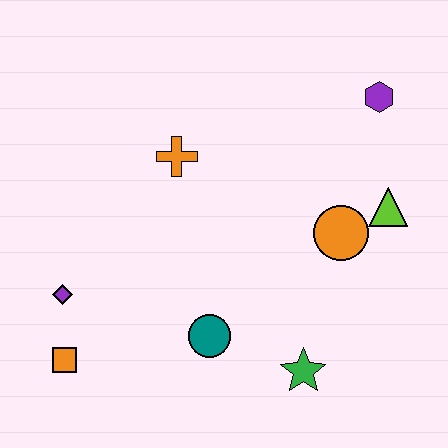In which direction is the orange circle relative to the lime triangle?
The orange circle is to the left of the lime triangle.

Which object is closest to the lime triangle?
The orange circle is closest to the lime triangle.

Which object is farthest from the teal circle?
The purple hexagon is farthest from the teal circle.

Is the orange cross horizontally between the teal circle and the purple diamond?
Yes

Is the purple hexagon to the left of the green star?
No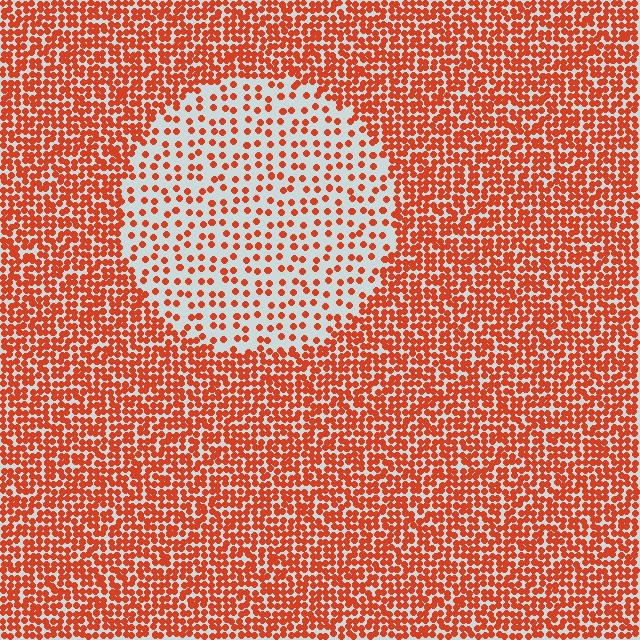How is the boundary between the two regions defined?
The boundary is defined by a change in element density (approximately 2.6x ratio). All elements are the same color, size, and shape.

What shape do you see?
I see a circle.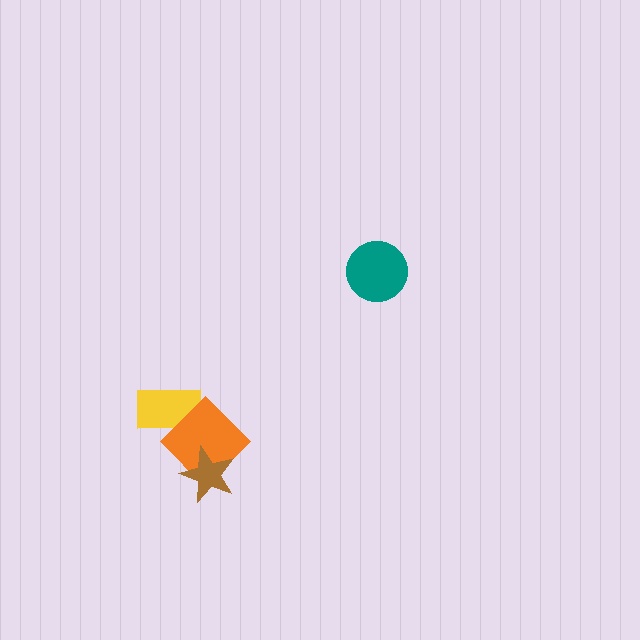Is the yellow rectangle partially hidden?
Yes, it is partially covered by another shape.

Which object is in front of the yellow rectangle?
The orange diamond is in front of the yellow rectangle.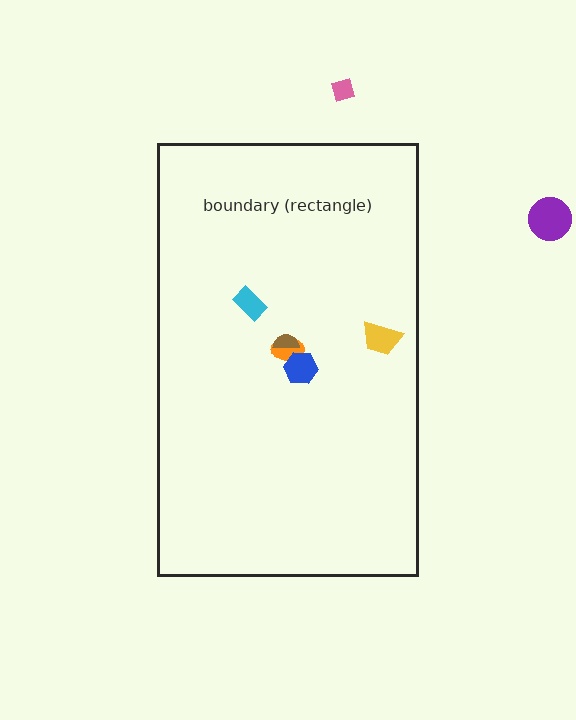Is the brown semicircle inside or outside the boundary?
Inside.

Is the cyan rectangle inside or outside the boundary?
Inside.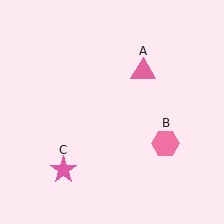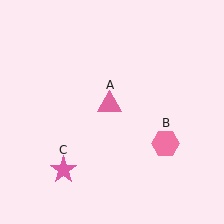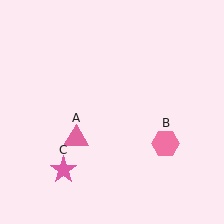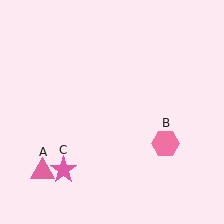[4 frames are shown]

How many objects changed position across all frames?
1 object changed position: pink triangle (object A).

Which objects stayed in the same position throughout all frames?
Pink hexagon (object B) and pink star (object C) remained stationary.